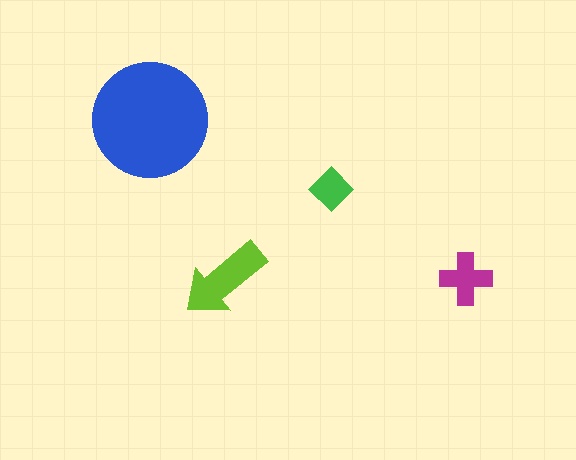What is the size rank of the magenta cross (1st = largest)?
3rd.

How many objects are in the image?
There are 4 objects in the image.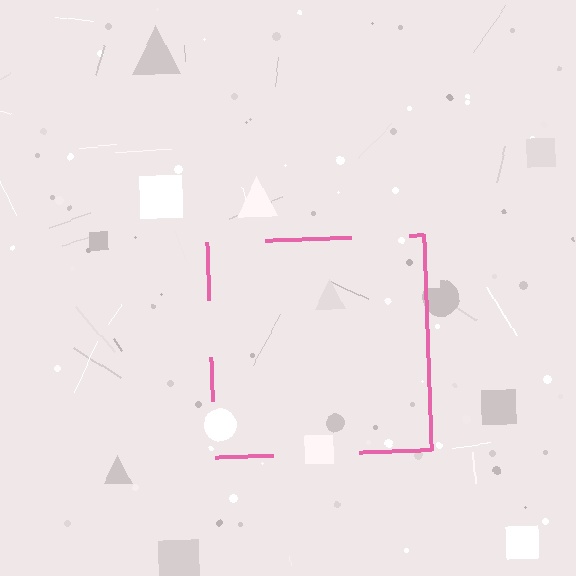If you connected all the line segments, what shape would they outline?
They would outline a square.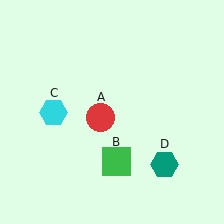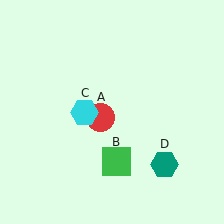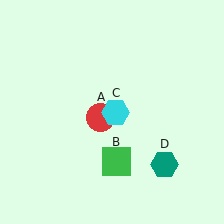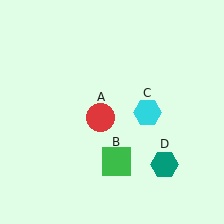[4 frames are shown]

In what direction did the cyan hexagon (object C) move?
The cyan hexagon (object C) moved right.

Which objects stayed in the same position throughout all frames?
Red circle (object A) and green square (object B) and teal hexagon (object D) remained stationary.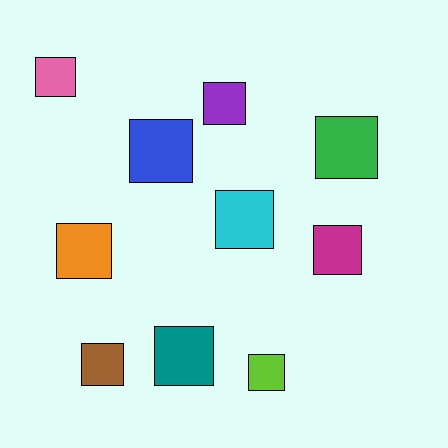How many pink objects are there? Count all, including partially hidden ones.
There is 1 pink object.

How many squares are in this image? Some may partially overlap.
There are 10 squares.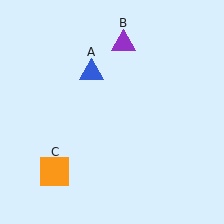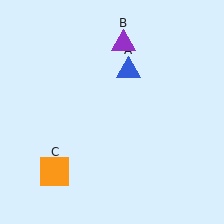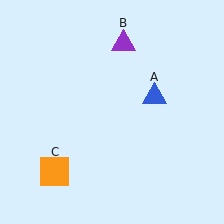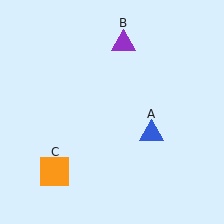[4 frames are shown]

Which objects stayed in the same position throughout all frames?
Purple triangle (object B) and orange square (object C) remained stationary.